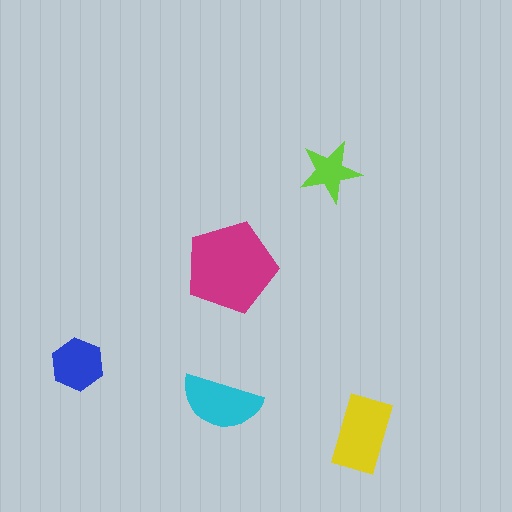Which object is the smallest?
The lime star.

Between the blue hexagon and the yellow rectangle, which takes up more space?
The yellow rectangle.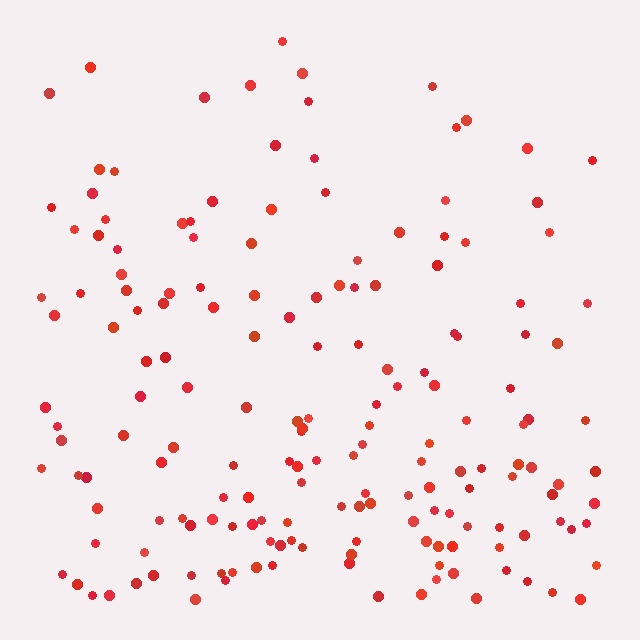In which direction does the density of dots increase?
From top to bottom, with the bottom side densest.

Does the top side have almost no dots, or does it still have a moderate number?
Still a moderate number, just noticeably fewer than the bottom.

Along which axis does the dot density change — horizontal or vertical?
Vertical.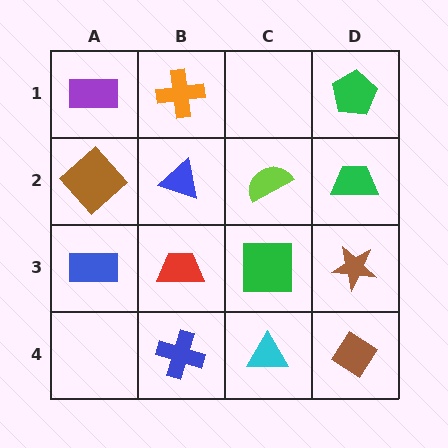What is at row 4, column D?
A brown diamond.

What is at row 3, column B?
A red trapezoid.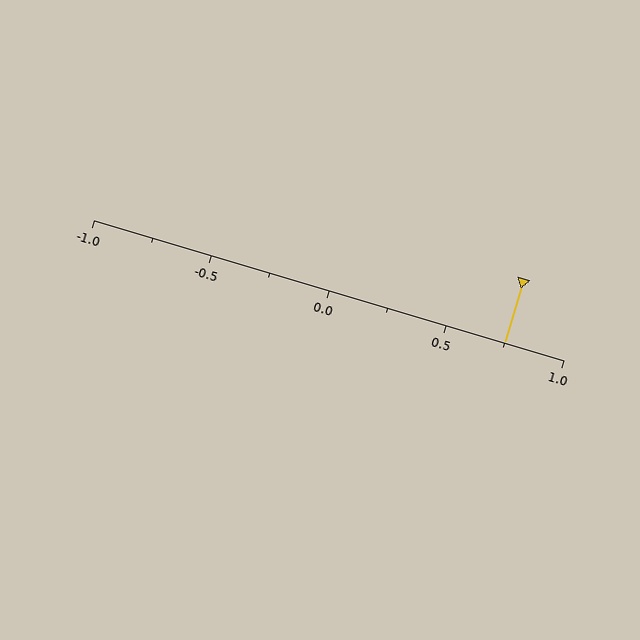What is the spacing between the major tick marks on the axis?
The major ticks are spaced 0.5 apart.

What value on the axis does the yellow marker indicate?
The marker indicates approximately 0.75.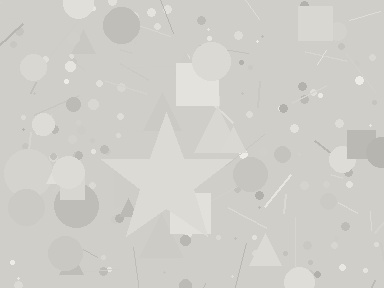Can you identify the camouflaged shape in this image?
The camouflaged shape is a star.